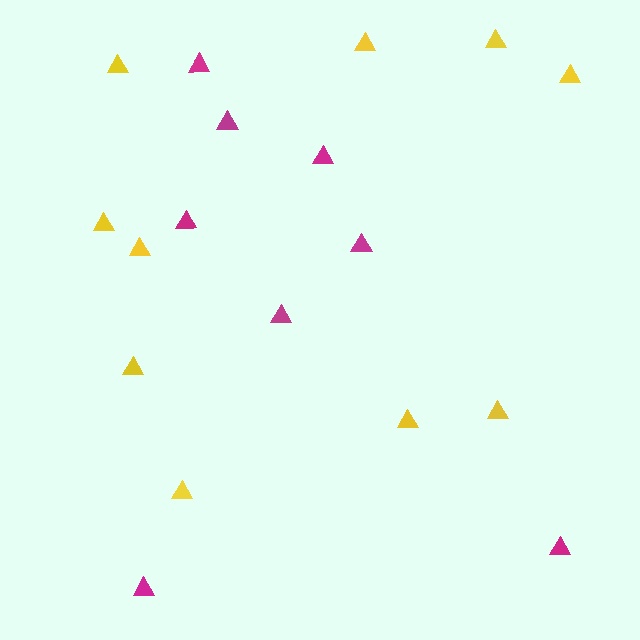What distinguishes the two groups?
There are 2 groups: one group of yellow triangles (10) and one group of magenta triangles (8).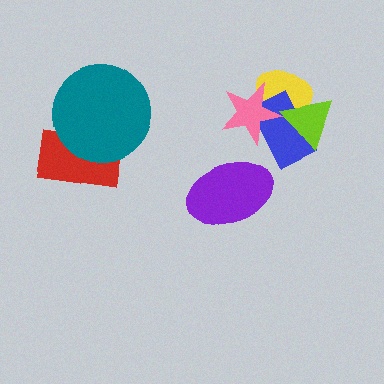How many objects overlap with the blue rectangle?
3 objects overlap with the blue rectangle.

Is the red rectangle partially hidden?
Yes, it is partially covered by another shape.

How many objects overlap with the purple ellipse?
0 objects overlap with the purple ellipse.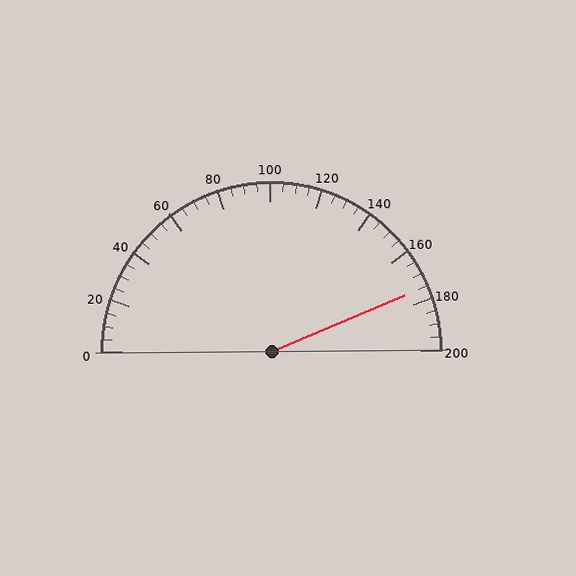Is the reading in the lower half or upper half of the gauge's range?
The reading is in the upper half of the range (0 to 200).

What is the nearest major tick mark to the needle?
The nearest major tick mark is 180.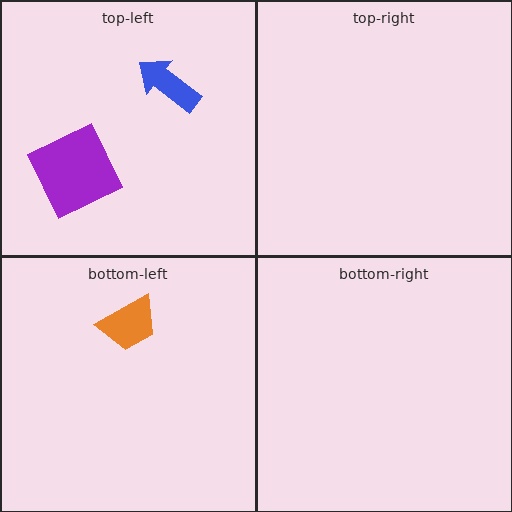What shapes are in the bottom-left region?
The orange trapezoid.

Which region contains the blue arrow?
The top-left region.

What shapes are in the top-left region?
The purple square, the blue arrow.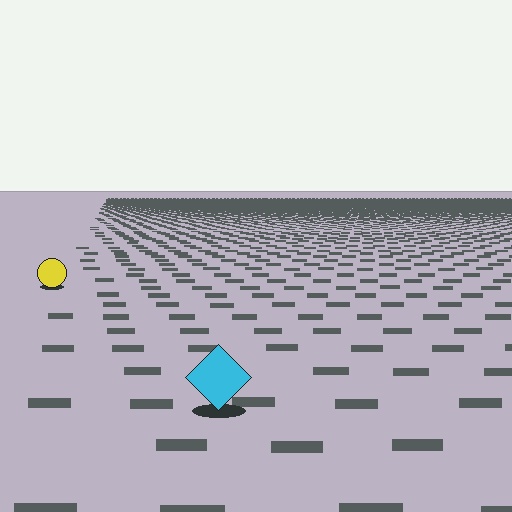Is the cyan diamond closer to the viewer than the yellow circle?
Yes. The cyan diamond is closer — you can tell from the texture gradient: the ground texture is coarser near it.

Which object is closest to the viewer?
The cyan diamond is closest. The texture marks near it are larger and more spread out.